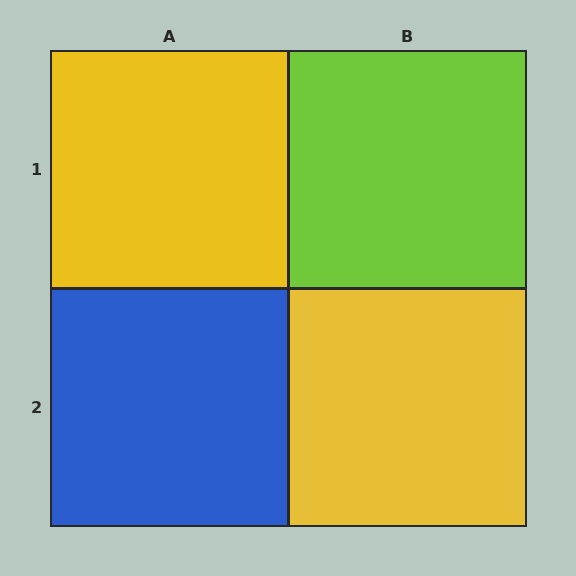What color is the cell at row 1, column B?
Lime.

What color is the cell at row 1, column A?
Yellow.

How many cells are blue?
1 cell is blue.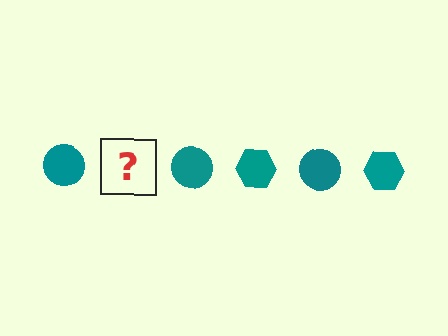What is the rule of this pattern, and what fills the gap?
The rule is that the pattern cycles through circle, hexagon shapes in teal. The gap should be filled with a teal hexagon.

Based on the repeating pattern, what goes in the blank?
The blank should be a teal hexagon.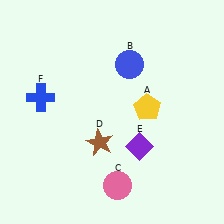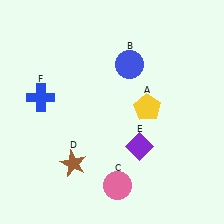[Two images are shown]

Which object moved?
The brown star (D) moved left.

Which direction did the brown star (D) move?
The brown star (D) moved left.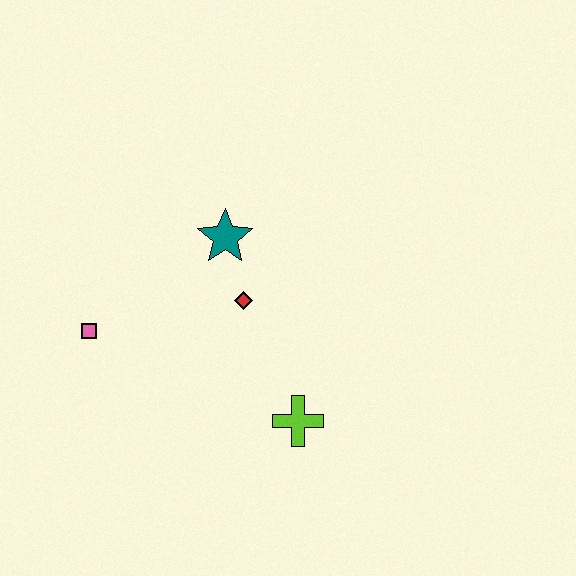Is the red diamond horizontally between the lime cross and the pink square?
Yes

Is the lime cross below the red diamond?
Yes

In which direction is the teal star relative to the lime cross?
The teal star is above the lime cross.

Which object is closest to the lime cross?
The red diamond is closest to the lime cross.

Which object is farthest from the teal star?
The lime cross is farthest from the teal star.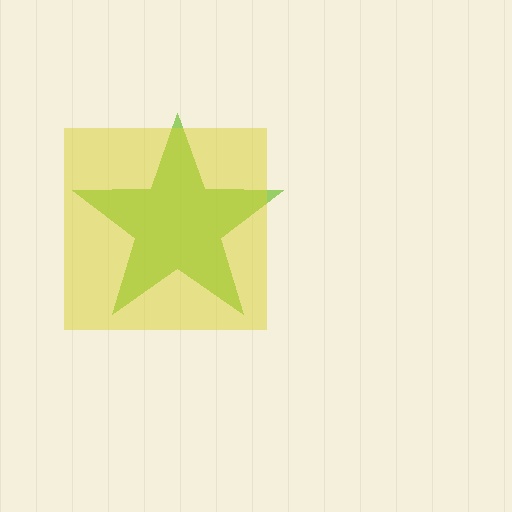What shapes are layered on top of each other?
The layered shapes are: a lime star, a yellow square.